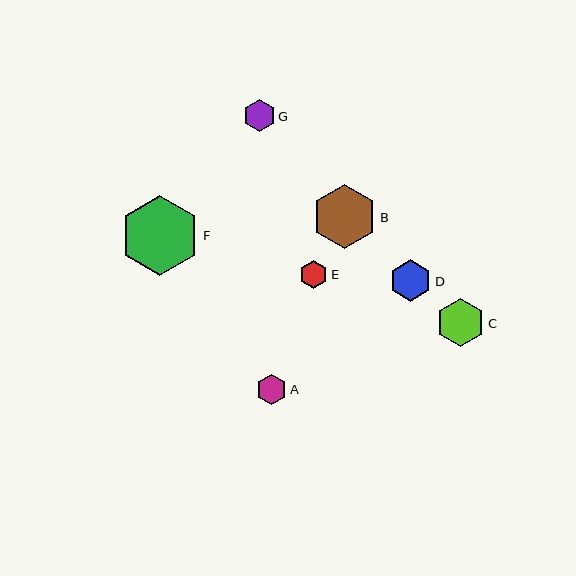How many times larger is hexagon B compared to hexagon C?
Hexagon B is approximately 1.3 times the size of hexagon C.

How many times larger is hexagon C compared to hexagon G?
Hexagon C is approximately 1.5 times the size of hexagon G.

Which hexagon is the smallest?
Hexagon E is the smallest with a size of approximately 27 pixels.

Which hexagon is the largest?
Hexagon F is the largest with a size of approximately 80 pixels.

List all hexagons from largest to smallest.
From largest to smallest: F, B, C, D, G, A, E.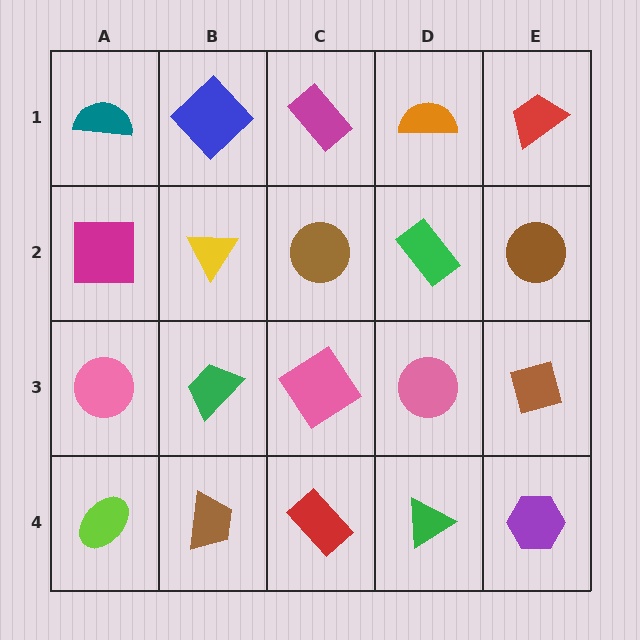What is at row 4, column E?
A purple hexagon.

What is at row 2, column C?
A brown circle.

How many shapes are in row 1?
5 shapes.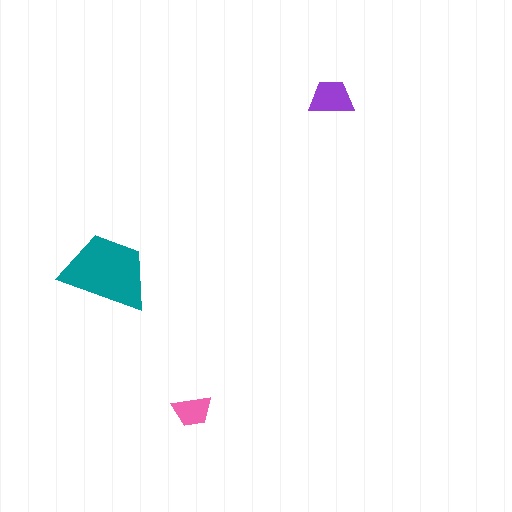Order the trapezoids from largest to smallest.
the teal one, the purple one, the pink one.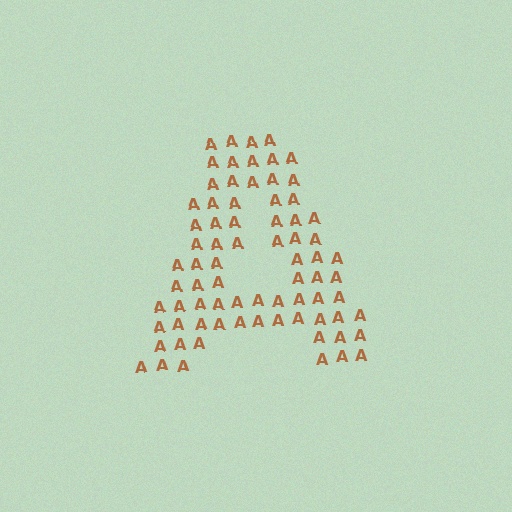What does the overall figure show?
The overall figure shows the letter A.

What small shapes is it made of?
It is made of small letter A's.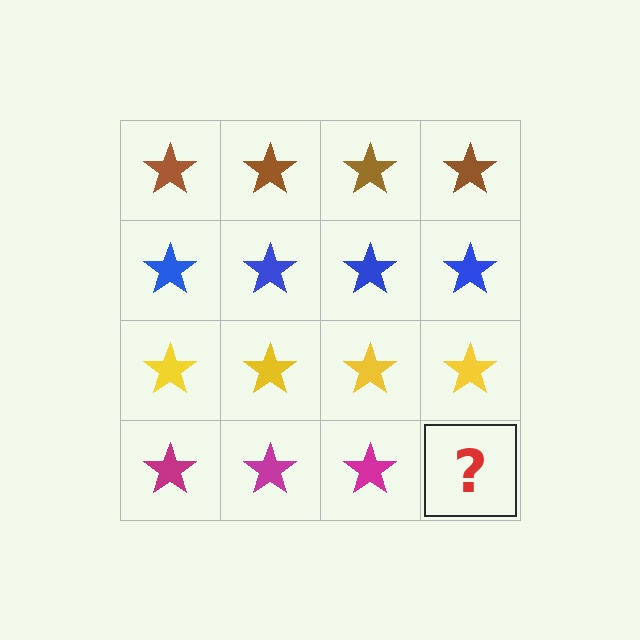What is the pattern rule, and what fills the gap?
The rule is that each row has a consistent color. The gap should be filled with a magenta star.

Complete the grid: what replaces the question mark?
The question mark should be replaced with a magenta star.